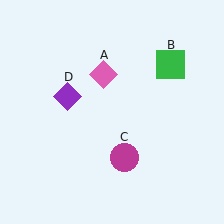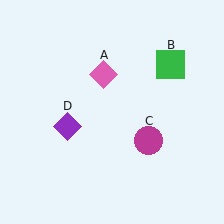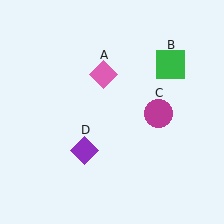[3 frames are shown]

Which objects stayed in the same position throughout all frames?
Pink diamond (object A) and green square (object B) remained stationary.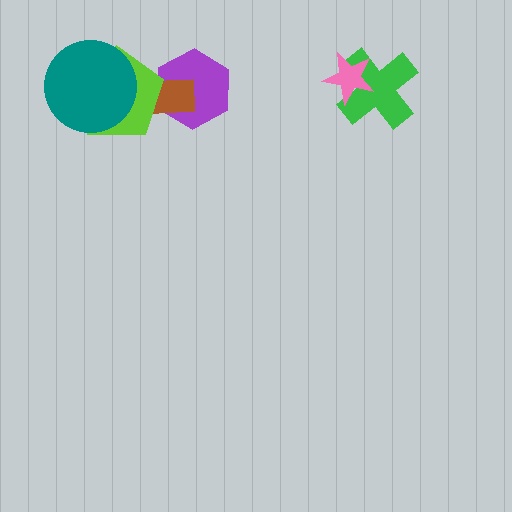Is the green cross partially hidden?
Yes, it is partially covered by another shape.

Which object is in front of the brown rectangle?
The lime pentagon is in front of the brown rectangle.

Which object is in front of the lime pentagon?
The teal circle is in front of the lime pentagon.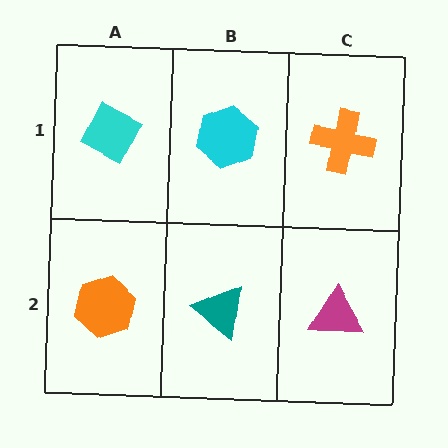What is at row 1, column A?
A cyan diamond.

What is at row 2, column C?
A magenta triangle.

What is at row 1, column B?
A cyan hexagon.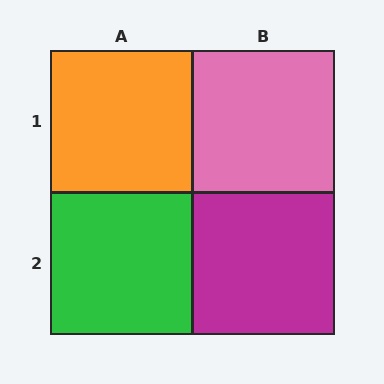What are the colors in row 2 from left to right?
Green, magenta.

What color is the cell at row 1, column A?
Orange.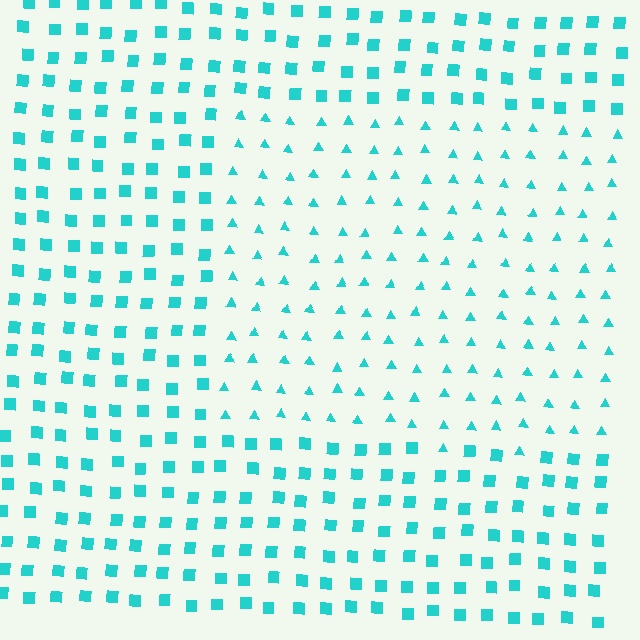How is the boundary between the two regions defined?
The boundary is defined by a change in element shape: triangles inside vs. squares outside. All elements share the same color and spacing.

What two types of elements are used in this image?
The image uses triangles inside the rectangle region and squares outside it.